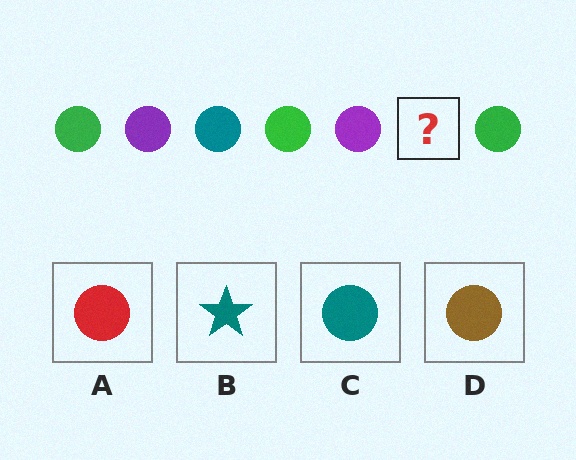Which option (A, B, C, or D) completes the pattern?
C.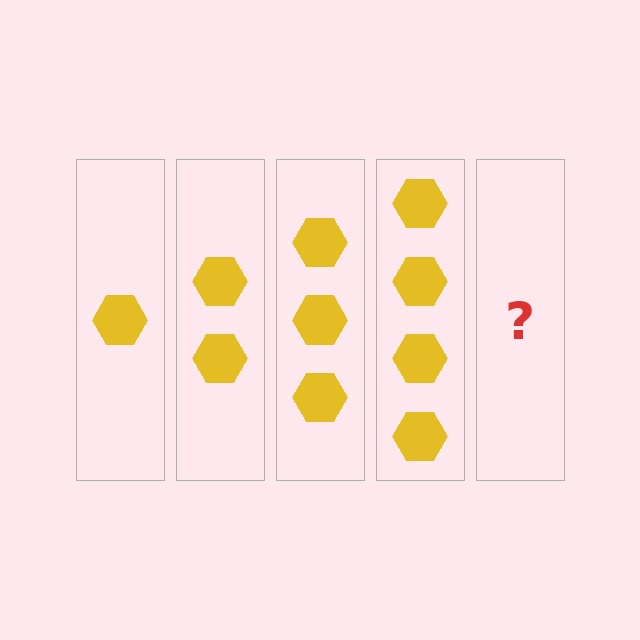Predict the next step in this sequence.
The next step is 5 hexagons.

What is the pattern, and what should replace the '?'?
The pattern is that each step adds one more hexagon. The '?' should be 5 hexagons.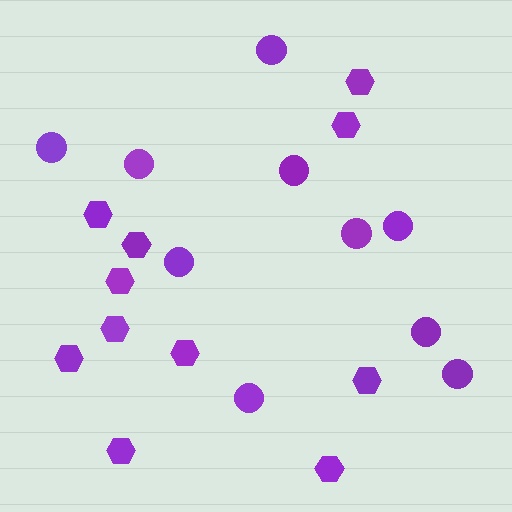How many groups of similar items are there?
There are 2 groups: one group of hexagons (11) and one group of circles (10).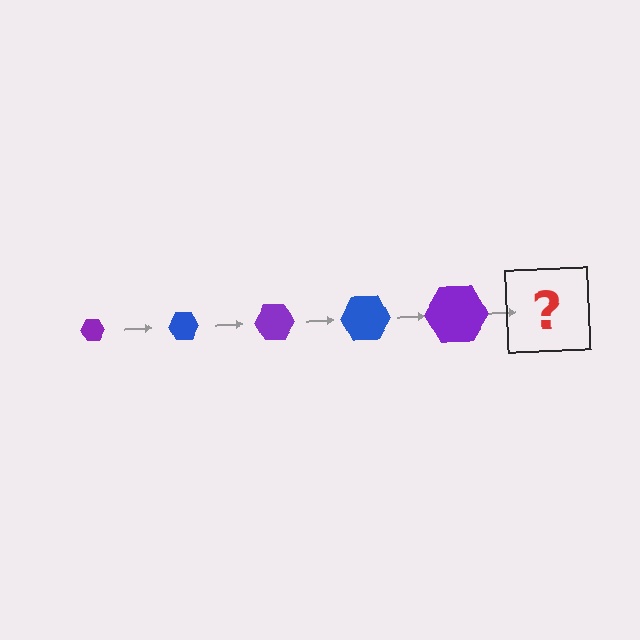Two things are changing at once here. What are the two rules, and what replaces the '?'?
The two rules are that the hexagon grows larger each step and the color cycles through purple and blue. The '?' should be a blue hexagon, larger than the previous one.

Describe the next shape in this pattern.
It should be a blue hexagon, larger than the previous one.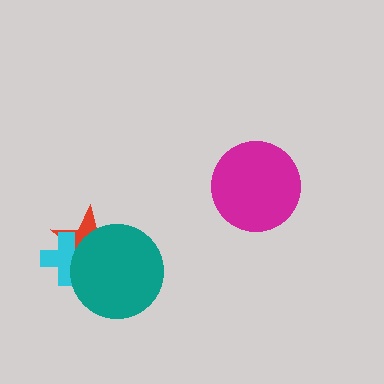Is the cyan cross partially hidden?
Yes, it is partially covered by another shape.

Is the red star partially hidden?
Yes, it is partially covered by another shape.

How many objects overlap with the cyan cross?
2 objects overlap with the cyan cross.